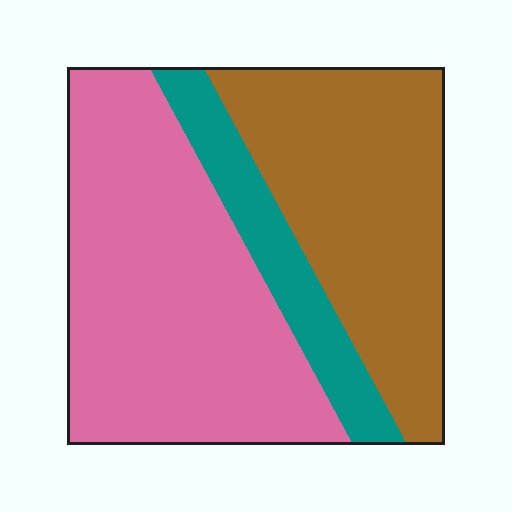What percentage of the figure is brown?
Brown takes up between a quarter and a half of the figure.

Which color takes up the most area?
Pink, at roughly 50%.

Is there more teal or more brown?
Brown.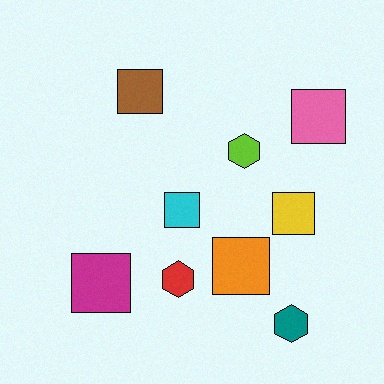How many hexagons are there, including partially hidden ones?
There are 3 hexagons.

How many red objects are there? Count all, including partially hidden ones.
There is 1 red object.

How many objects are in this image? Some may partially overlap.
There are 9 objects.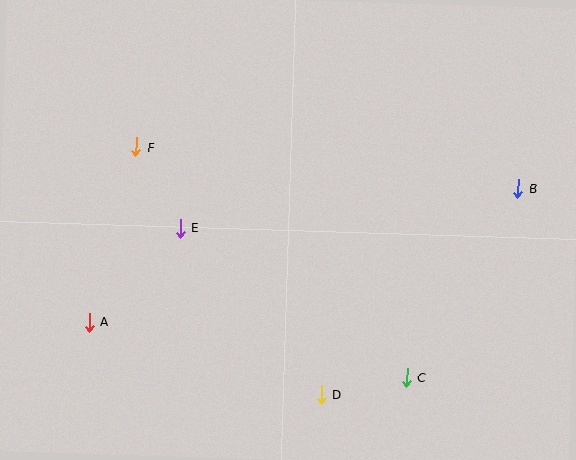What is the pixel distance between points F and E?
The distance between F and E is 92 pixels.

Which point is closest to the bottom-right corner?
Point C is closest to the bottom-right corner.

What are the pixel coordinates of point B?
Point B is at (518, 188).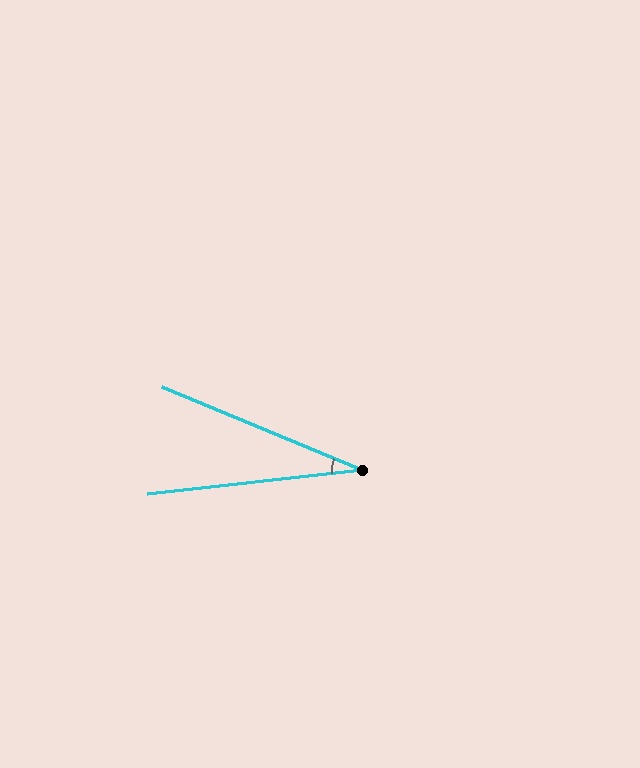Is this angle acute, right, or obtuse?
It is acute.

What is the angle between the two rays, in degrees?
Approximately 29 degrees.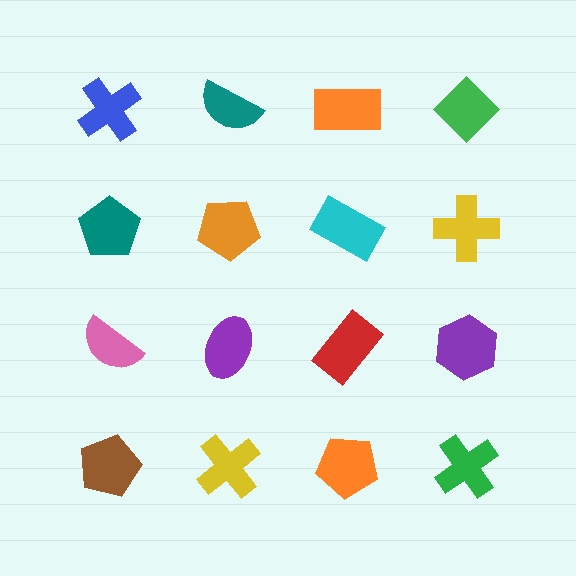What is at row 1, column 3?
An orange rectangle.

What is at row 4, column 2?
A yellow cross.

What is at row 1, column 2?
A teal semicircle.